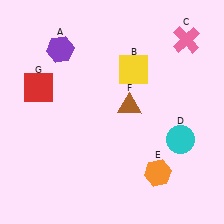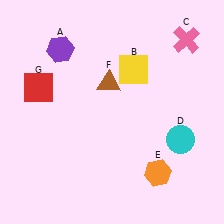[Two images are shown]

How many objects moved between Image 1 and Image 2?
1 object moved between the two images.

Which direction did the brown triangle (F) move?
The brown triangle (F) moved up.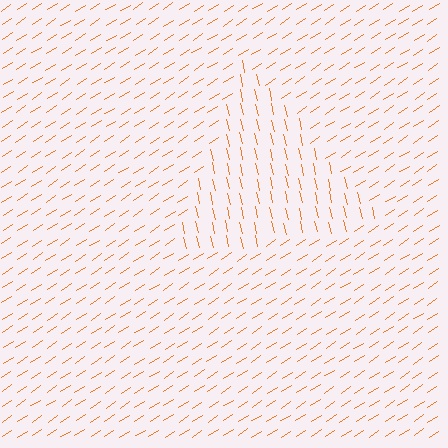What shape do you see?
I see a triangle.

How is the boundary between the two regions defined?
The boundary is defined purely by a change in line orientation (approximately 70 degrees difference). All lines are the same color and thickness.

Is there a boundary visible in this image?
Yes, there is a texture boundary formed by a change in line orientation.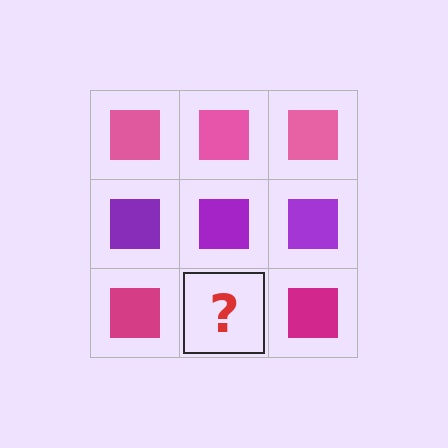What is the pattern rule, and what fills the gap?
The rule is that each row has a consistent color. The gap should be filled with a magenta square.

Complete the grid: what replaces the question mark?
The question mark should be replaced with a magenta square.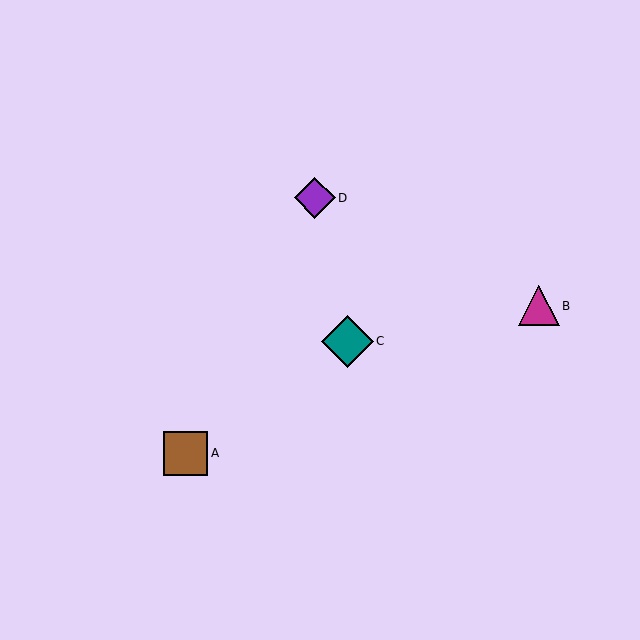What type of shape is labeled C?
Shape C is a teal diamond.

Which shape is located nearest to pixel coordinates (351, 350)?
The teal diamond (labeled C) at (348, 341) is nearest to that location.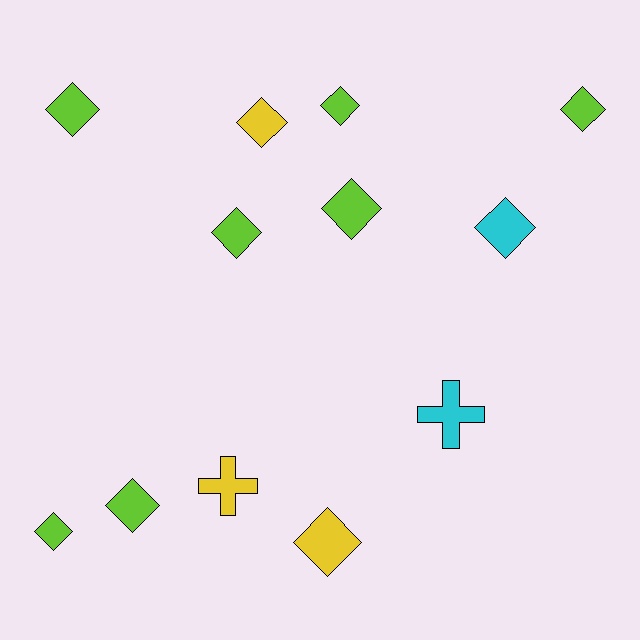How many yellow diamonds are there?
There are 2 yellow diamonds.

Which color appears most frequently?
Lime, with 7 objects.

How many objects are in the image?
There are 12 objects.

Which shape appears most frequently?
Diamond, with 10 objects.